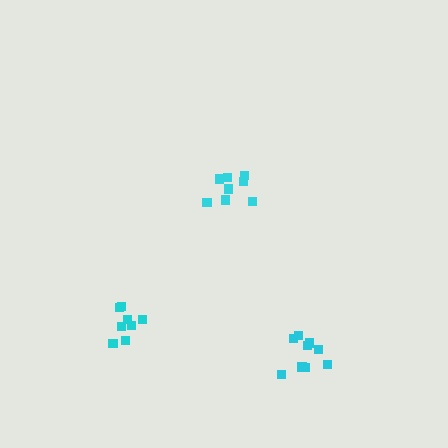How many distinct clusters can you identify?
There are 3 distinct clusters.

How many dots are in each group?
Group 1: 8 dots, Group 2: 9 dots, Group 3: 8 dots (25 total).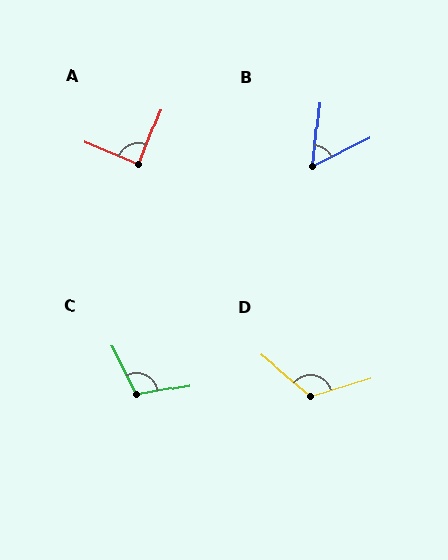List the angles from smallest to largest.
B (58°), A (89°), C (107°), D (123°).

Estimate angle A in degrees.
Approximately 89 degrees.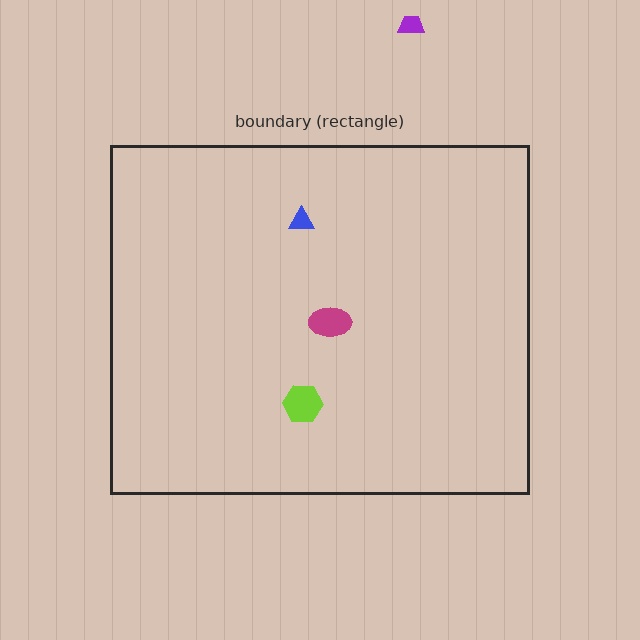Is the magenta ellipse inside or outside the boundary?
Inside.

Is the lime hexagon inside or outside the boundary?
Inside.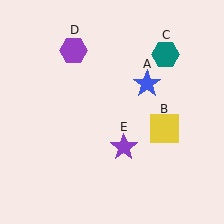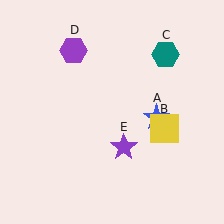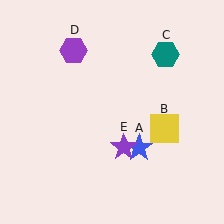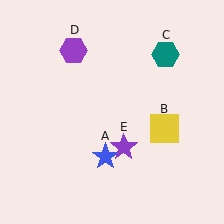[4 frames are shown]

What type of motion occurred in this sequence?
The blue star (object A) rotated clockwise around the center of the scene.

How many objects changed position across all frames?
1 object changed position: blue star (object A).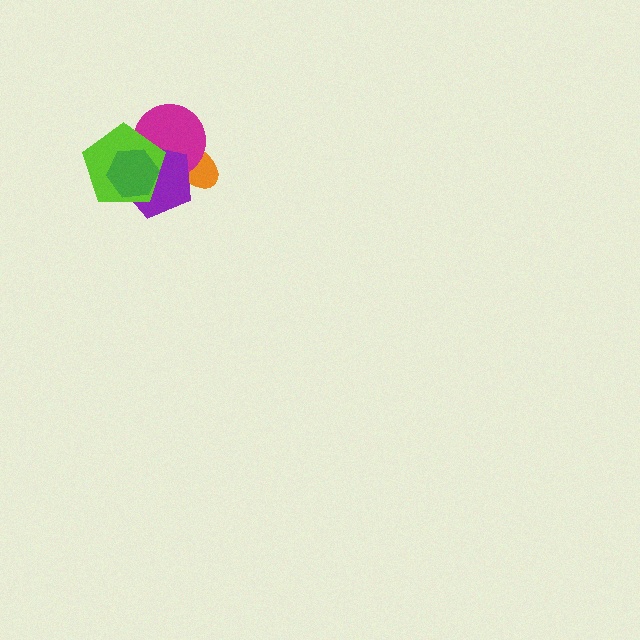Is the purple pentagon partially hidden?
Yes, it is partially covered by another shape.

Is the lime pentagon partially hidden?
Yes, it is partially covered by another shape.